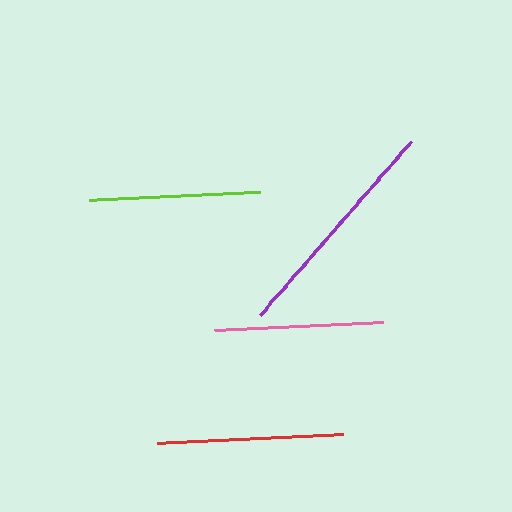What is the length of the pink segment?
The pink segment is approximately 169 pixels long.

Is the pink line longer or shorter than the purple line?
The purple line is longer than the pink line.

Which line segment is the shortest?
The pink line is the shortest at approximately 169 pixels.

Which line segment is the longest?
The purple line is the longest at approximately 230 pixels.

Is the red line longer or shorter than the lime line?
The red line is longer than the lime line.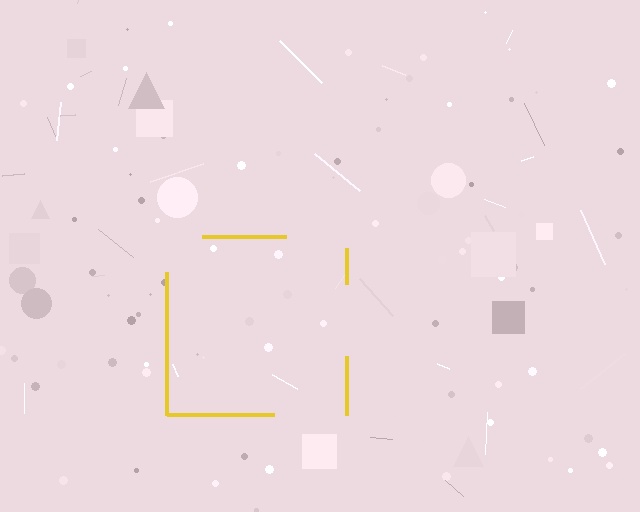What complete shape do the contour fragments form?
The contour fragments form a square.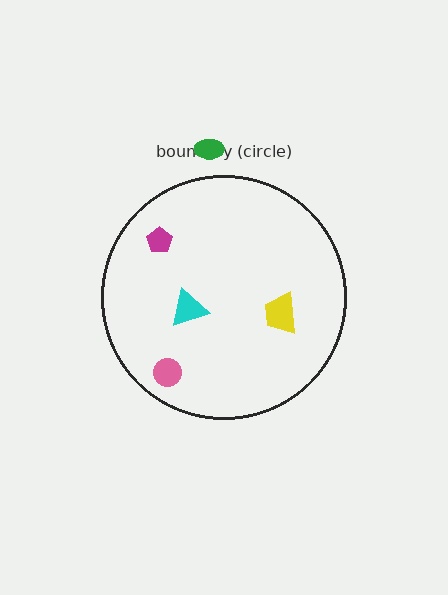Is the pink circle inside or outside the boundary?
Inside.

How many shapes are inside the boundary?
4 inside, 1 outside.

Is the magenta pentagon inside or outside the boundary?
Inside.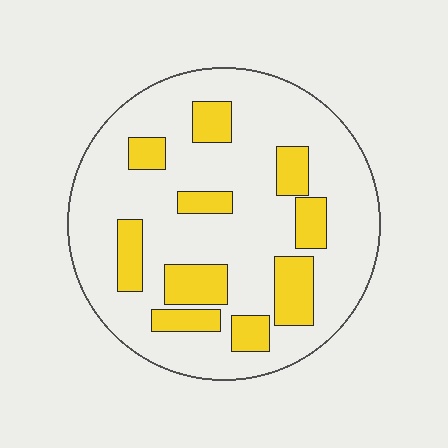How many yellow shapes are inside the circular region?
10.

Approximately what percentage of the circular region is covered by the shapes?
Approximately 25%.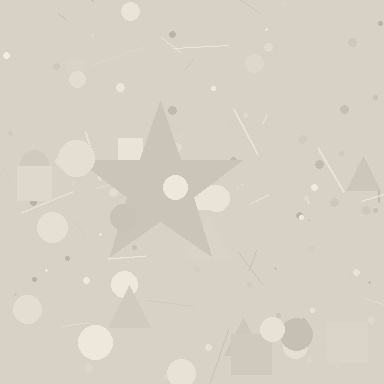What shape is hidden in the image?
A star is hidden in the image.